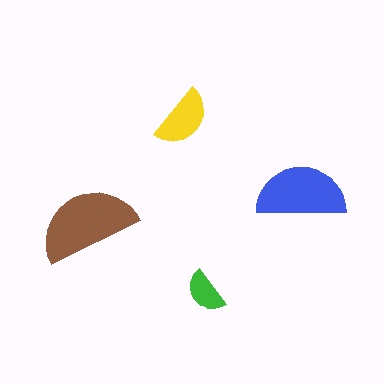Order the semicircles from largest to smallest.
the brown one, the blue one, the yellow one, the green one.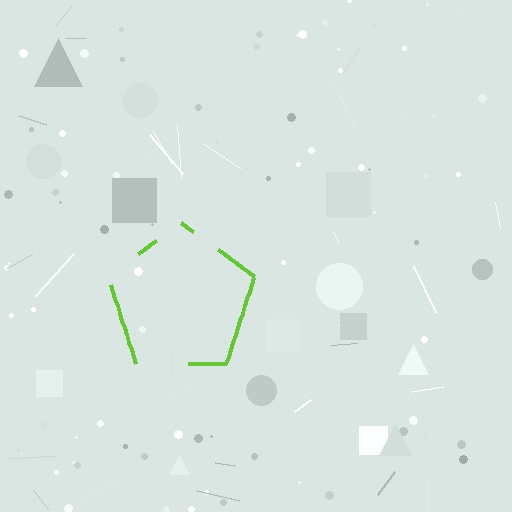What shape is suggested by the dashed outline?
The dashed outline suggests a pentagon.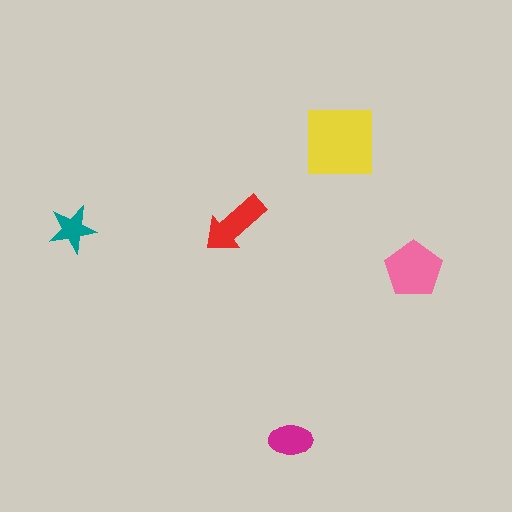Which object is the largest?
The yellow square.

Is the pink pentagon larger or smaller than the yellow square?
Smaller.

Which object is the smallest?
The teal star.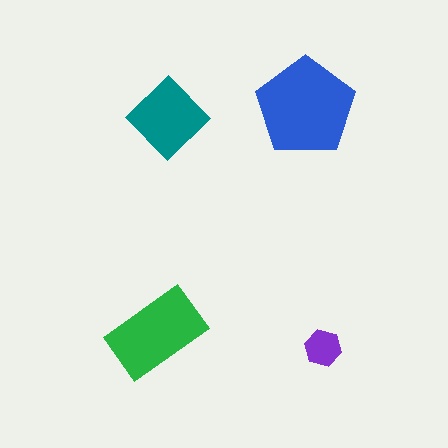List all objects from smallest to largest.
The purple hexagon, the teal diamond, the green rectangle, the blue pentagon.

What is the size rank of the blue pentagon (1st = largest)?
1st.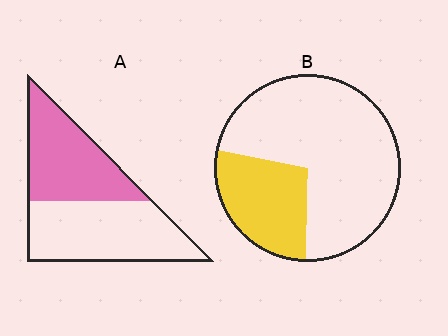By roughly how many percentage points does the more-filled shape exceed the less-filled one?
By roughly 20 percentage points (A over B).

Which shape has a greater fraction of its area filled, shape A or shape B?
Shape A.